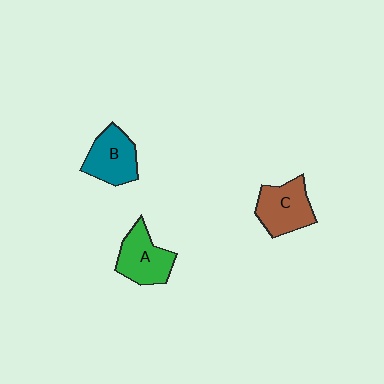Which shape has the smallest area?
Shape B (teal).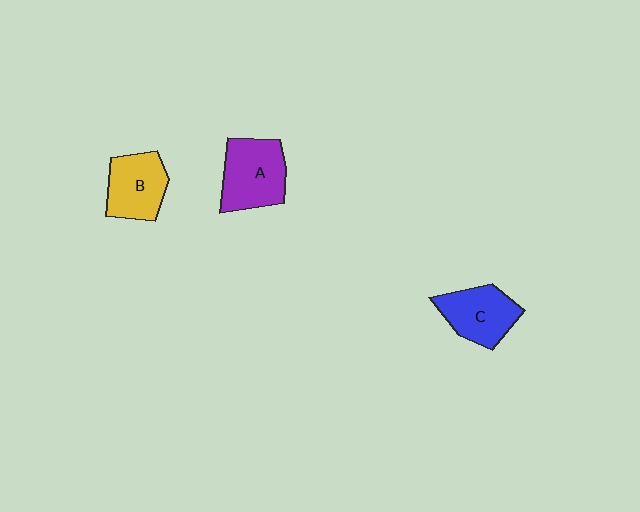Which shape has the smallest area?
Shape B (yellow).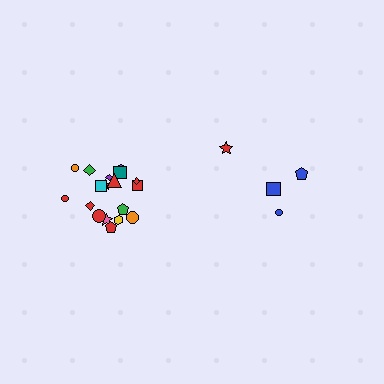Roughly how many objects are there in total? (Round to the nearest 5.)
Roughly 20 objects in total.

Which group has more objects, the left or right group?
The left group.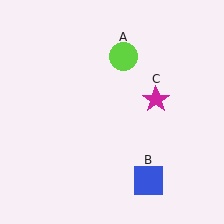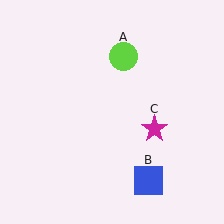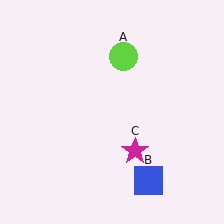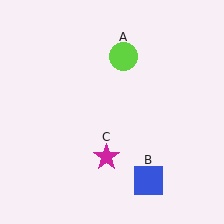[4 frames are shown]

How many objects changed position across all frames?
1 object changed position: magenta star (object C).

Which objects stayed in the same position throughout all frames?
Lime circle (object A) and blue square (object B) remained stationary.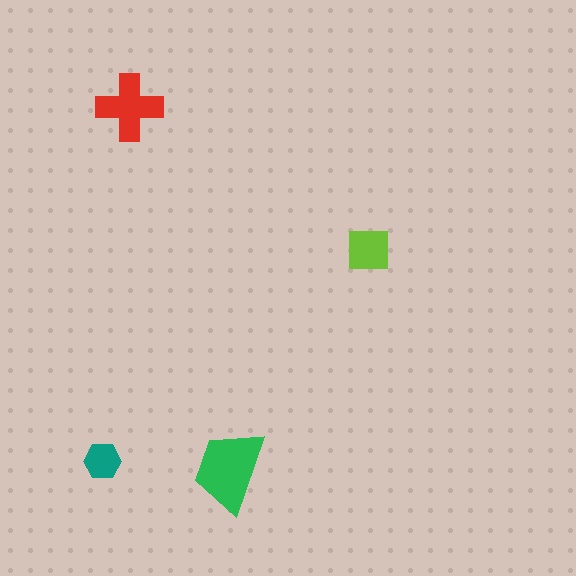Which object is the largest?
The green trapezoid.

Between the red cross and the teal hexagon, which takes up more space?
The red cross.